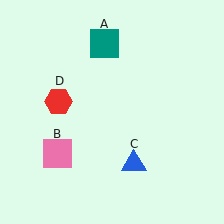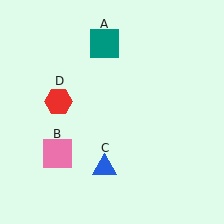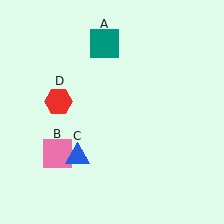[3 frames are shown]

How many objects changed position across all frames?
1 object changed position: blue triangle (object C).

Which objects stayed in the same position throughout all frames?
Teal square (object A) and pink square (object B) and red hexagon (object D) remained stationary.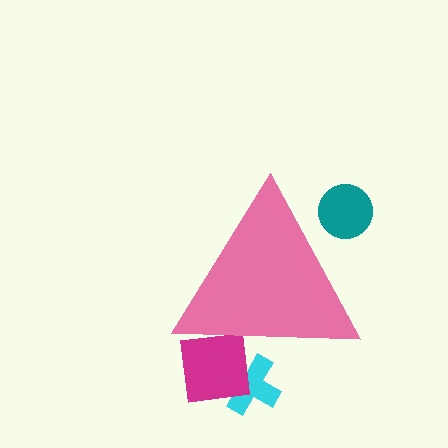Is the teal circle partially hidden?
Yes, the teal circle is partially hidden behind the pink triangle.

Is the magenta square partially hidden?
Yes, the magenta square is partially hidden behind the pink triangle.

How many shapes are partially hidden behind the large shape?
3 shapes are partially hidden.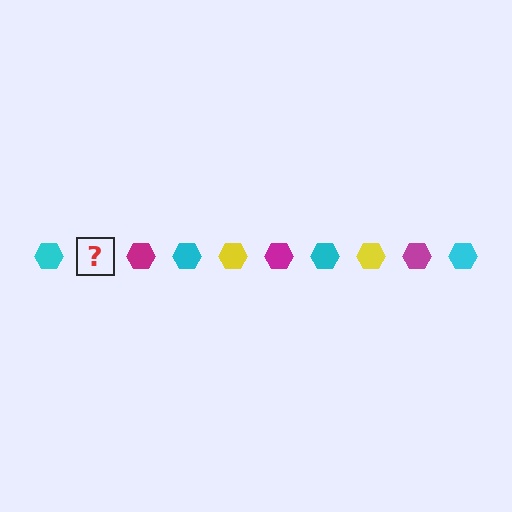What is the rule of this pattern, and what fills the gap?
The rule is that the pattern cycles through cyan, yellow, magenta hexagons. The gap should be filled with a yellow hexagon.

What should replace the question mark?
The question mark should be replaced with a yellow hexagon.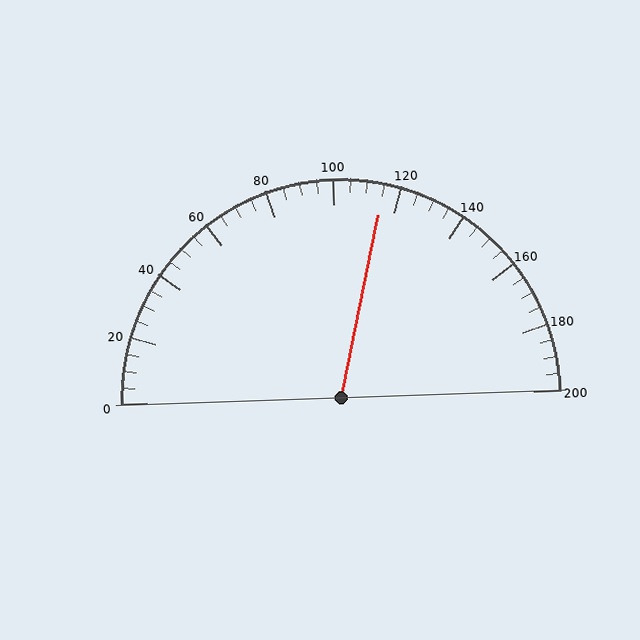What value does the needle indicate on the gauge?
The needle indicates approximately 115.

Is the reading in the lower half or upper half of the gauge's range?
The reading is in the upper half of the range (0 to 200).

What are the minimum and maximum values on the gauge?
The gauge ranges from 0 to 200.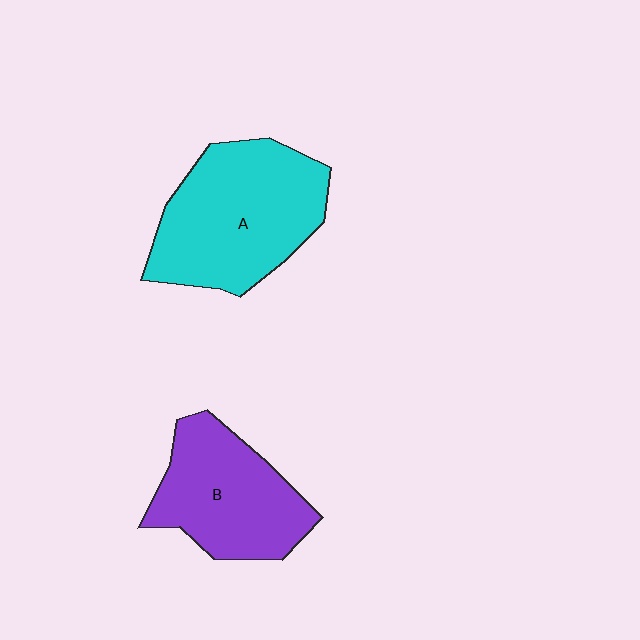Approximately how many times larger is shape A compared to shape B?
Approximately 1.3 times.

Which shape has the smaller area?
Shape B (purple).